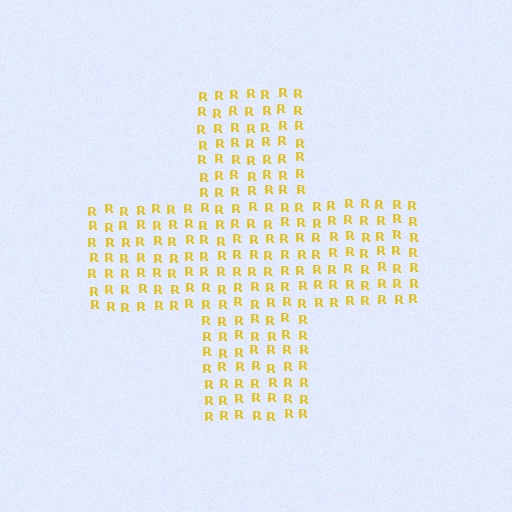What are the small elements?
The small elements are letter R's.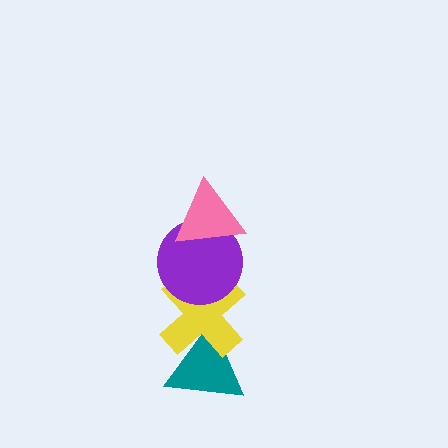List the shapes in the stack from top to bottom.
From top to bottom: the pink triangle, the purple circle, the yellow cross, the teal triangle.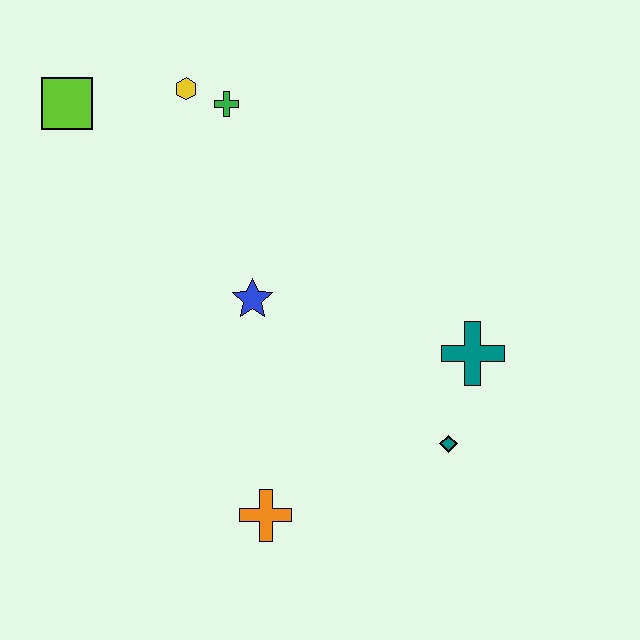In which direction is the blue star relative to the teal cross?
The blue star is to the left of the teal cross.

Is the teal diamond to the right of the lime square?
Yes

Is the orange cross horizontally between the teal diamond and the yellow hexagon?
Yes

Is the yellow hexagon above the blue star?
Yes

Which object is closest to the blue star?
The green cross is closest to the blue star.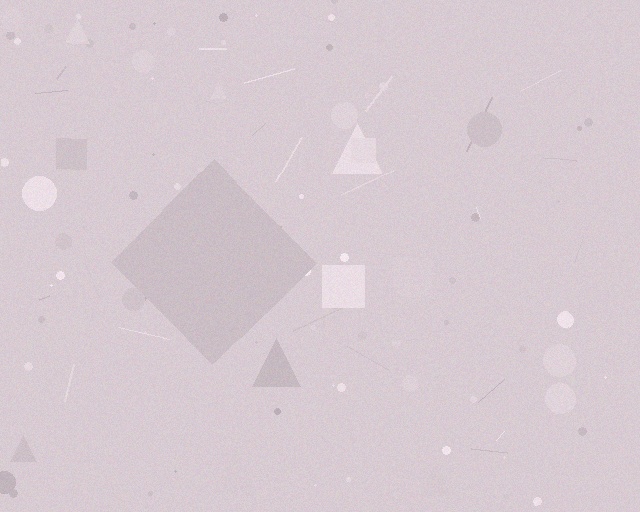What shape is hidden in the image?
A diamond is hidden in the image.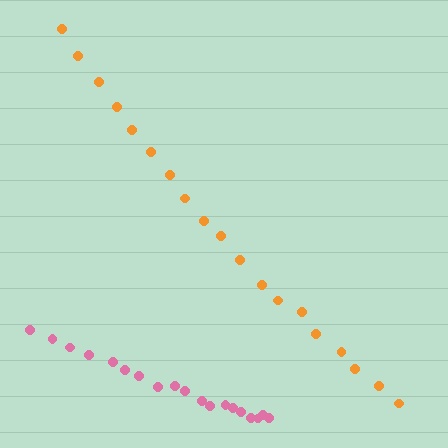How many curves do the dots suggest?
There are 2 distinct paths.